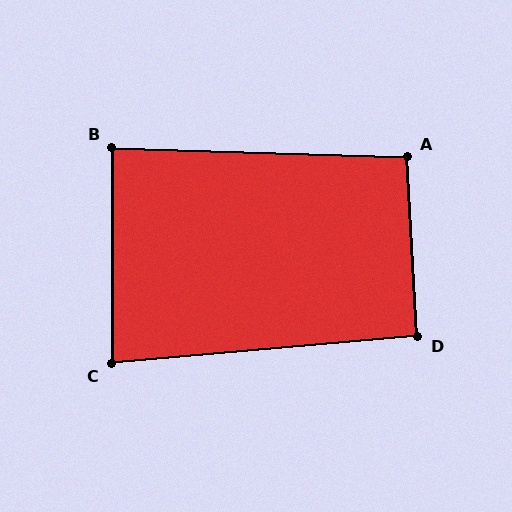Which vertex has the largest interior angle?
A, at approximately 95 degrees.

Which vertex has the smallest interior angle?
C, at approximately 85 degrees.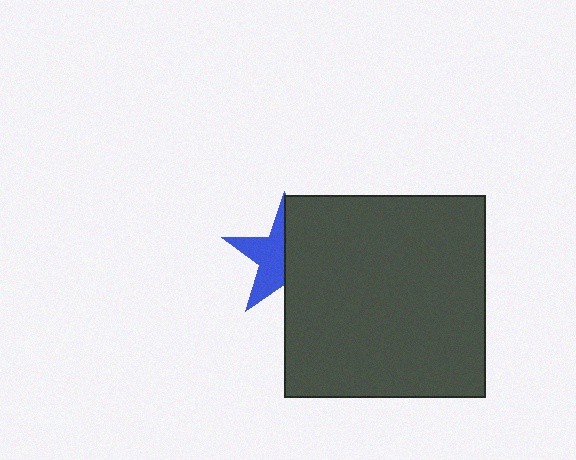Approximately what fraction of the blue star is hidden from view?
Roughly 52% of the blue star is hidden behind the dark gray square.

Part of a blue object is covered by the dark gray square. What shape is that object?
It is a star.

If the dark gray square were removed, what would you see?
You would see the complete blue star.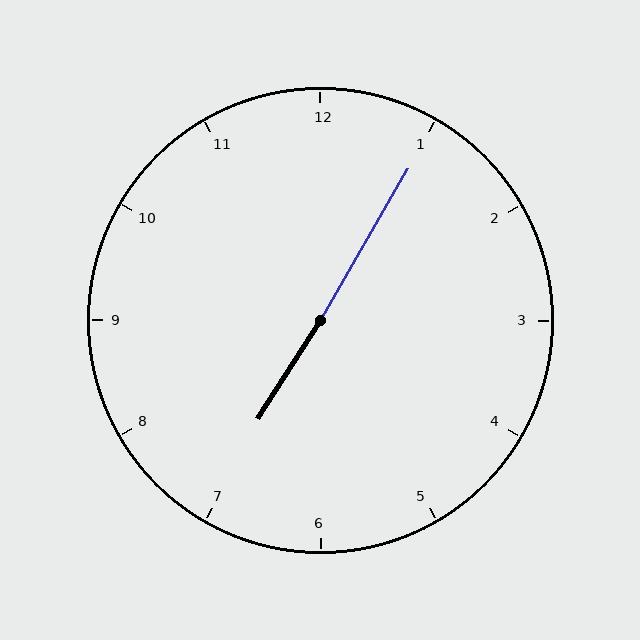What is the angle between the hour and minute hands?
Approximately 178 degrees.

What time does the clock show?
7:05.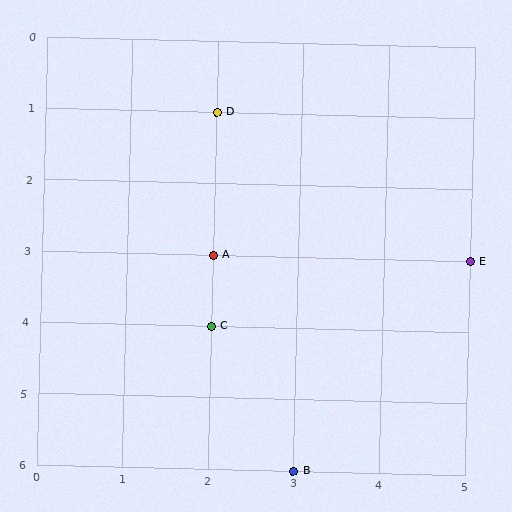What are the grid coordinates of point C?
Point C is at grid coordinates (2, 4).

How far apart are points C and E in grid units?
Points C and E are 3 columns and 1 row apart (about 3.2 grid units diagonally).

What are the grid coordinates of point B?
Point B is at grid coordinates (3, 6).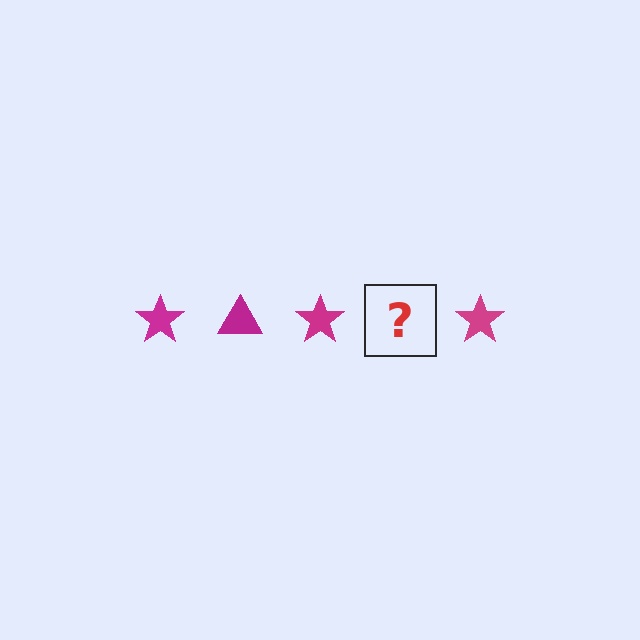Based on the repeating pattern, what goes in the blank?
The blank should be a magenta triangle.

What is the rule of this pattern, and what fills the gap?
The rule is that the pattern cycles through star, triangle shapes in magenta. The gap should be filled with a magenta triangle.